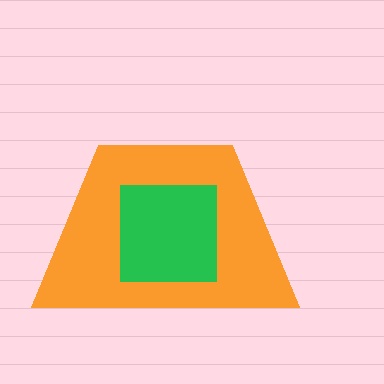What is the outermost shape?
The orange trapezoid.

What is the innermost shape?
The green square.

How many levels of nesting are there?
2.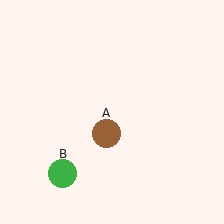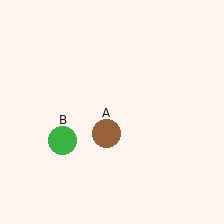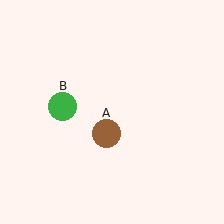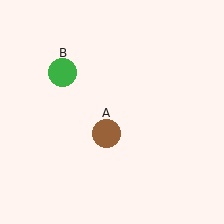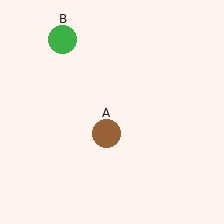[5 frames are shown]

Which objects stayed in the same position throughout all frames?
Brown circle (object A) remained stationary.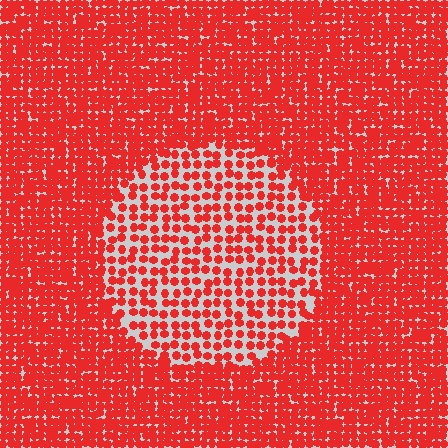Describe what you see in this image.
The image contains small red elements arranged at two different densities. A circle-shaped region is visible where the elements are less densely packed than the surrounding area.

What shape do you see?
I see a circle.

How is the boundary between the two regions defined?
The boundary is defined by a change in element density (approximately 2.0x ratio). All elements are the same color, size, and shape.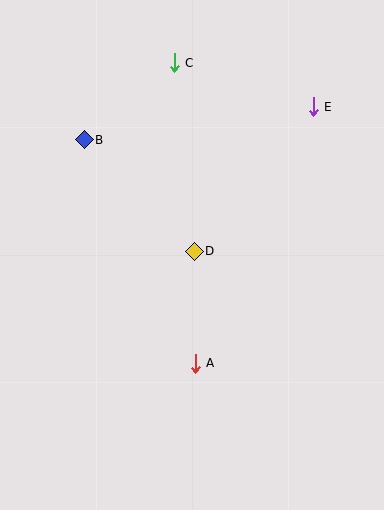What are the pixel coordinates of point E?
Point E is at (313, 107).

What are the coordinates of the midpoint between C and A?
The midpoint between C and A is at (185, 213).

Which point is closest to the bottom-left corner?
Point A is closest to the bottom-left corner.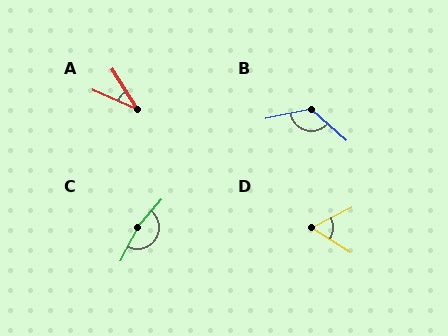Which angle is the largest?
C, at approximately 167 degrees.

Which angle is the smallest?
A, at approximately 34 degrees.